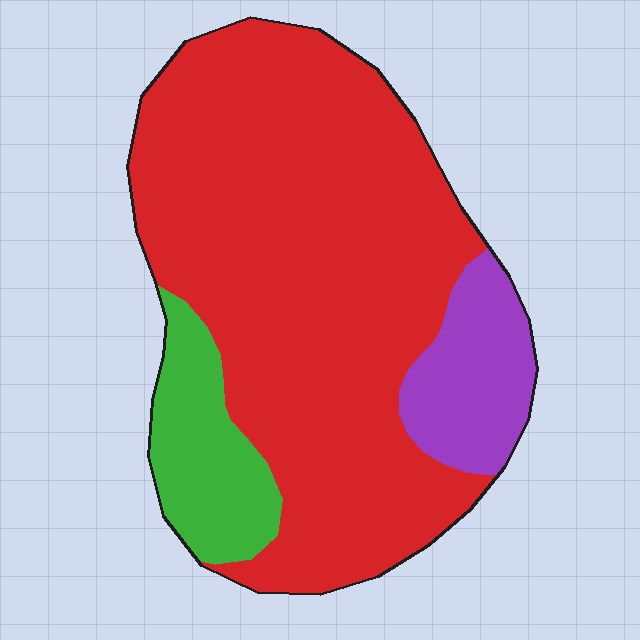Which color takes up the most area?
Red, at roughly 75%.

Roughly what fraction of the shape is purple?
Purple takes up about one eighth (1/8) of the shape.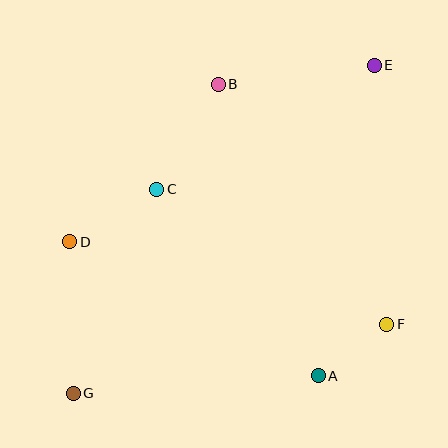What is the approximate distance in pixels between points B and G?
The distance between B and G is approximately 341 pixels.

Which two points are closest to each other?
Points A and F are closest to each other.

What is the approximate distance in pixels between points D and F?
The distance between D and F is approximately 327 pixels.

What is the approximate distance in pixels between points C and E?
The distance between C and E is approximately 250 pixels.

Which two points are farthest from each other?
Points E and G are farthest from each other.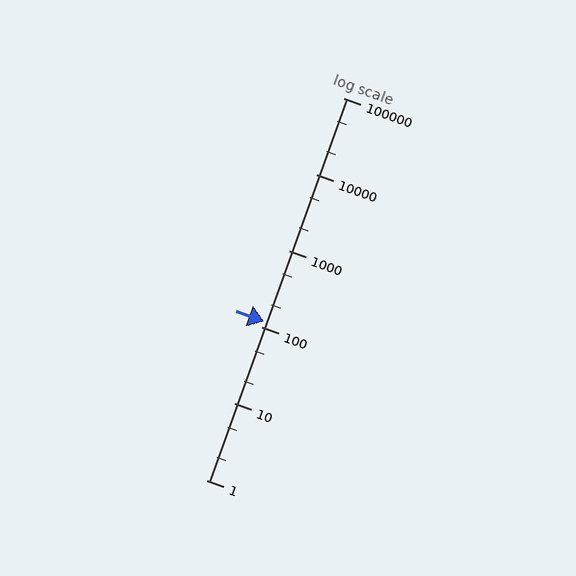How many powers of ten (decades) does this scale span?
The scale spans 5 decades, from 1 to 100000.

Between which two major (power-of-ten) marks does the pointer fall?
The pointer is between 100 and 1000.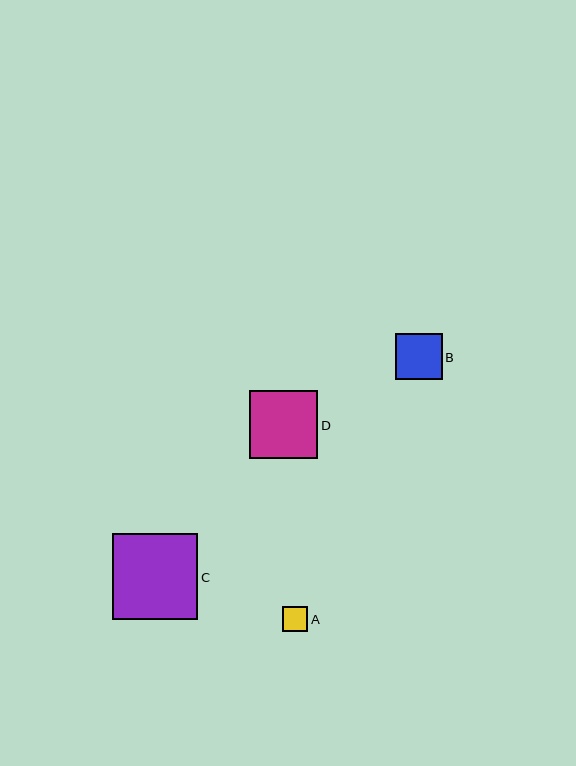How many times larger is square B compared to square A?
Square B is approximately 1.8 times the size of square A.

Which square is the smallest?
Square A is the smallest with a size of approximately 25 pixels.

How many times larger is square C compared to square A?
Square C is approximately 3.4 times the size of square A.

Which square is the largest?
Square C is the largest with a size of approximately 85 pixels.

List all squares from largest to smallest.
From largest to smallest: C, D, B, A.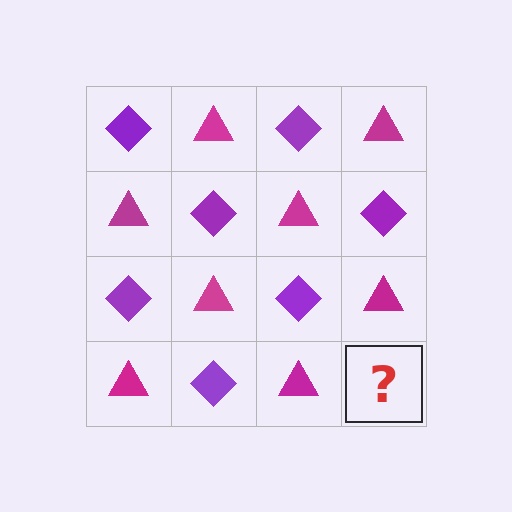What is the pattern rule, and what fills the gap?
The rule is that it alternates purple diamond and magenta triangle in a checkerboard pattern. The gap should be filled with a purple diamond.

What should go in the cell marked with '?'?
The missing cell should contain a purple diamond.